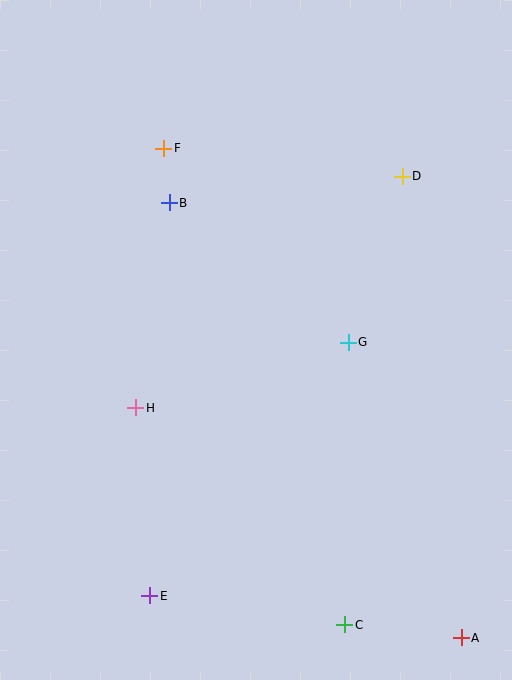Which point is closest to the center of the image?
Point G at (348, 342) is closest to the center.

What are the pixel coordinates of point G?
Point G is at (348, 342).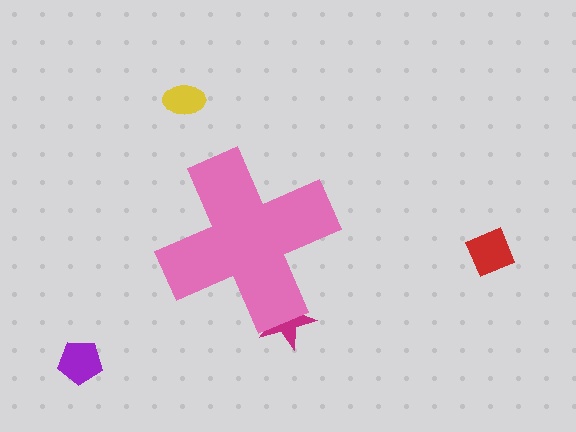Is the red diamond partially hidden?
No, the red diamond is fully visible.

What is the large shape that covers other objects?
A pink cross.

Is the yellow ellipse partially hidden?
No, the yellow ellipse is fully visible.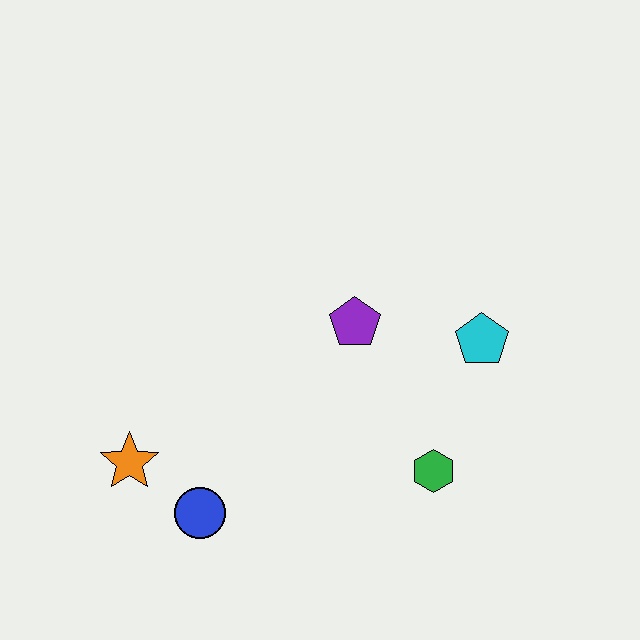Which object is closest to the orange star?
The blue circle is closest to the orange star.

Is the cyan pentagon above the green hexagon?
Yes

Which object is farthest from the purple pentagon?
The orange star is farthest from the purple pentagon.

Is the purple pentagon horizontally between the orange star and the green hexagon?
Yes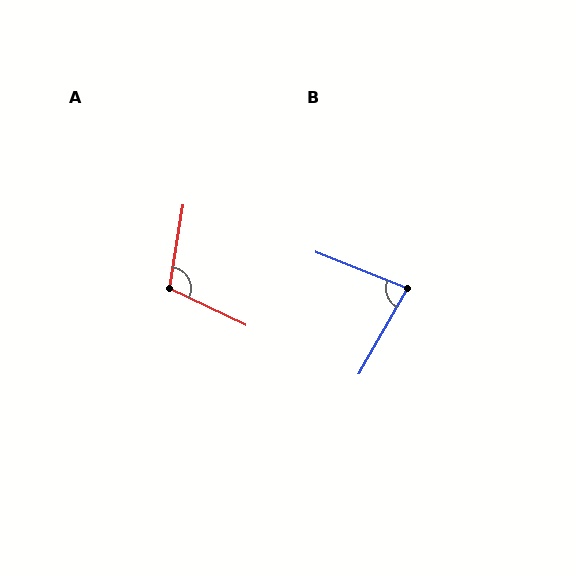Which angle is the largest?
A, at approximately 106 degrees.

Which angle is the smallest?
B, at approximately 82 degrees.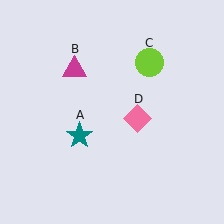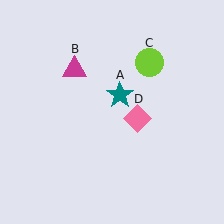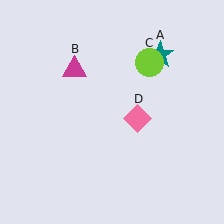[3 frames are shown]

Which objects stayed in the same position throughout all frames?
Magenta triangle (object B) and lime circle (object C) and pink diamond (object D) remained stationary.